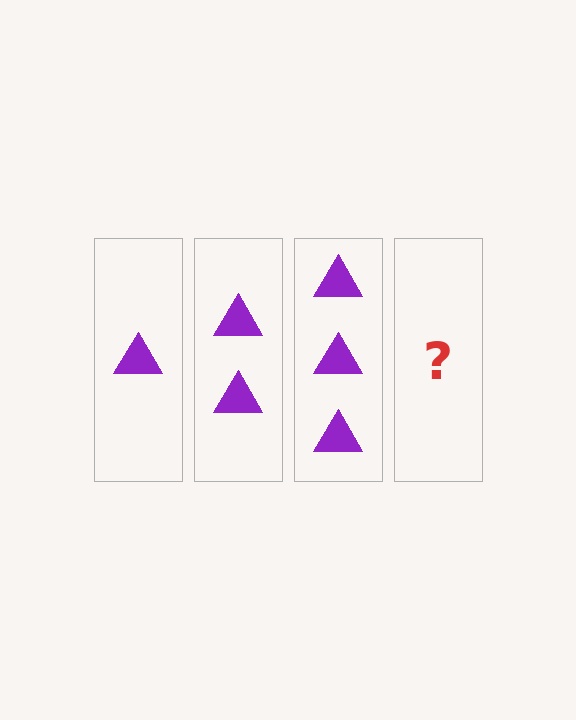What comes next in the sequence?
The next element should be 4 triangles.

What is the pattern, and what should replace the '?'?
The pattern is that each step adds one more triangle. The '?' should be 4 triangles.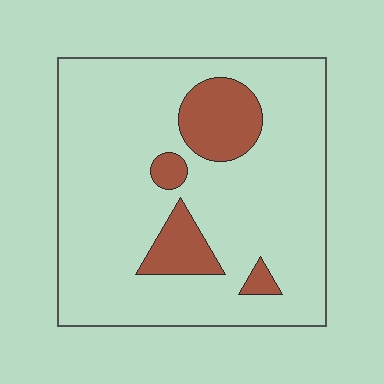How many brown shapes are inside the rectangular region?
4.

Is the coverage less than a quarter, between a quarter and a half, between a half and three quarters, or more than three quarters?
Less than a quarter.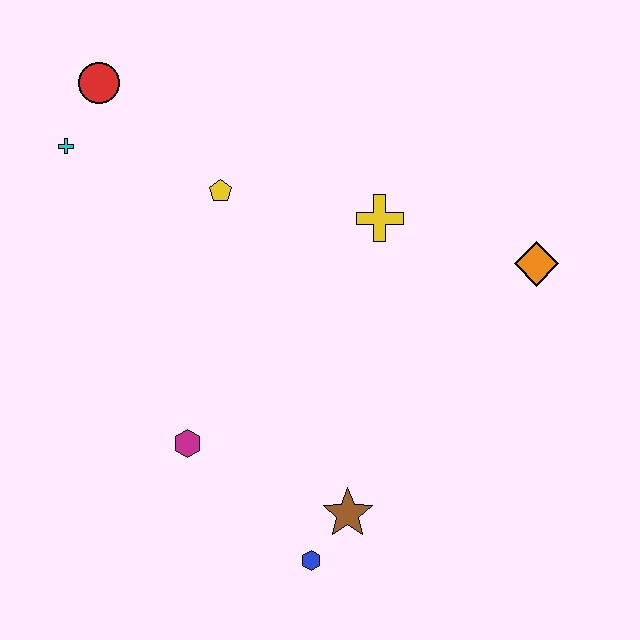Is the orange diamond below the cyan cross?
Yes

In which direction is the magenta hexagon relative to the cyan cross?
The magenta hexagon is below the cyan cross.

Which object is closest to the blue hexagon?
The brown star is closest to the blue hexagon.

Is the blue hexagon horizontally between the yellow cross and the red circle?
Yes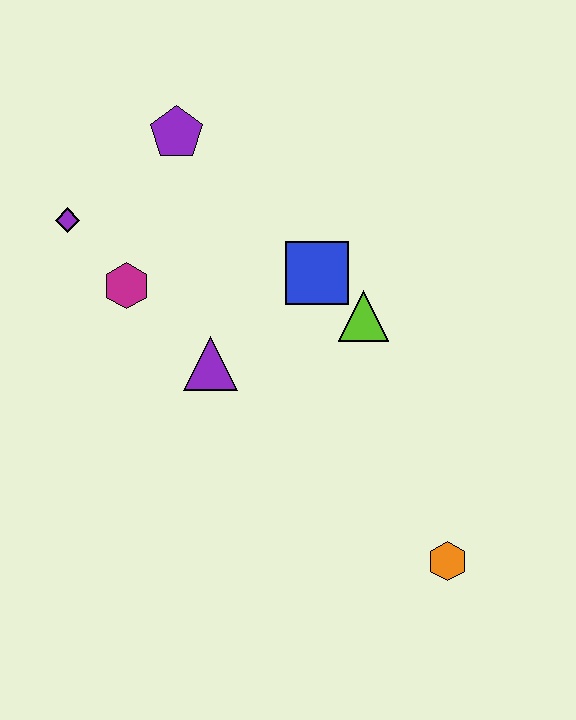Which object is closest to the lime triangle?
The blue square is closest to the lime triangle.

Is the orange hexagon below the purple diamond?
Yes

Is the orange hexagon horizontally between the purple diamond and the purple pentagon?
No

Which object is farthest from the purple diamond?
The orange hexagon is farthest from the purple diamond.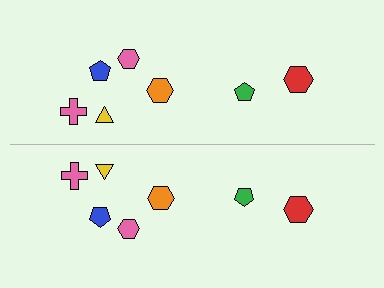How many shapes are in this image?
There are 14 shapes in this image.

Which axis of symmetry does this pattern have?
The pattern has a horizontal axis of symmetry running through the center of the image.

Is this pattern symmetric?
Yes, this pattern has bilateral (reflection) symmetry.